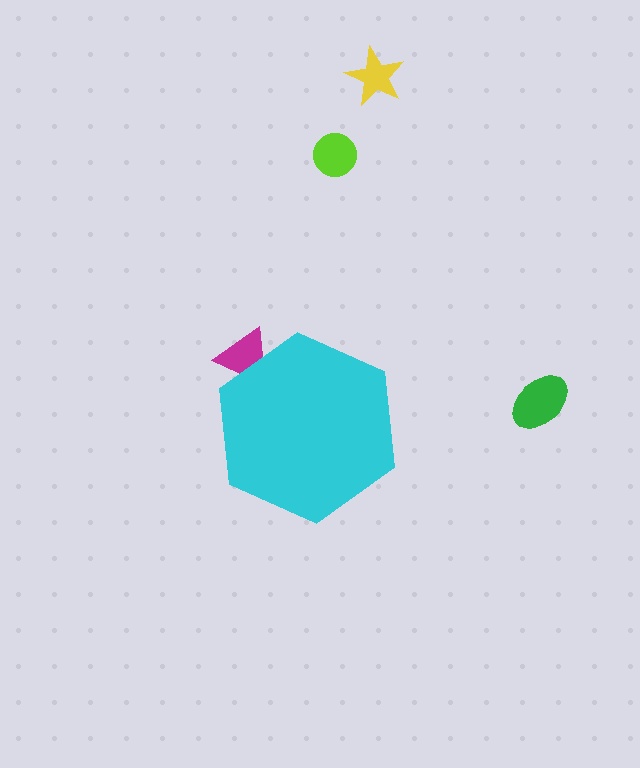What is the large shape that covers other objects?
A cyan hexagon.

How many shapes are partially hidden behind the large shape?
1 shape is partially hidden.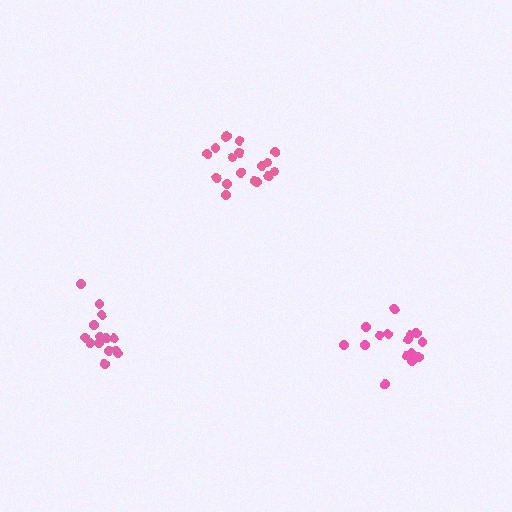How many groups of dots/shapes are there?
There are 3 groups.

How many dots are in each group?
Group 1: 15 dots, Group 2: 15 dots, Group 3: 18 dots (48 total).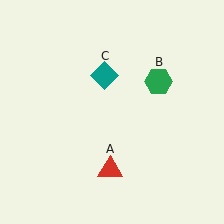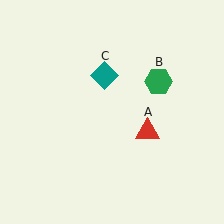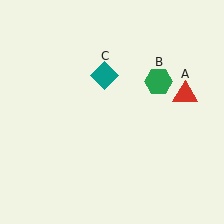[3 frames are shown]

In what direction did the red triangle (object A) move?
The red triangle (object A) moved up and to the right.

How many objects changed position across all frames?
1 object changed position: red triangle (object A).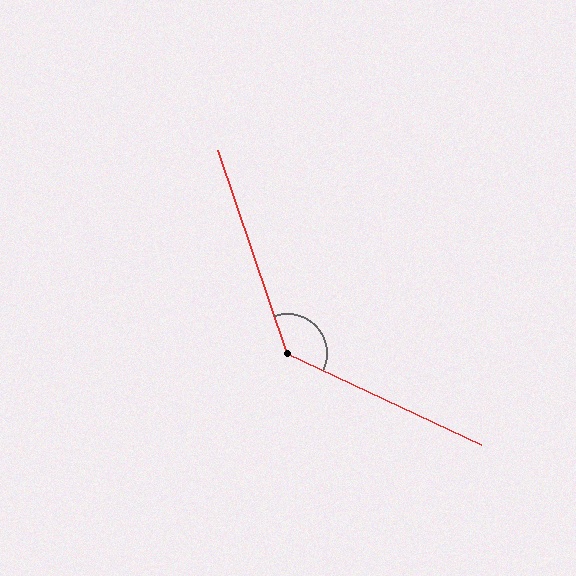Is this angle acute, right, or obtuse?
It is obtuse.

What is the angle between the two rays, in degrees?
Approximately 134 degrees.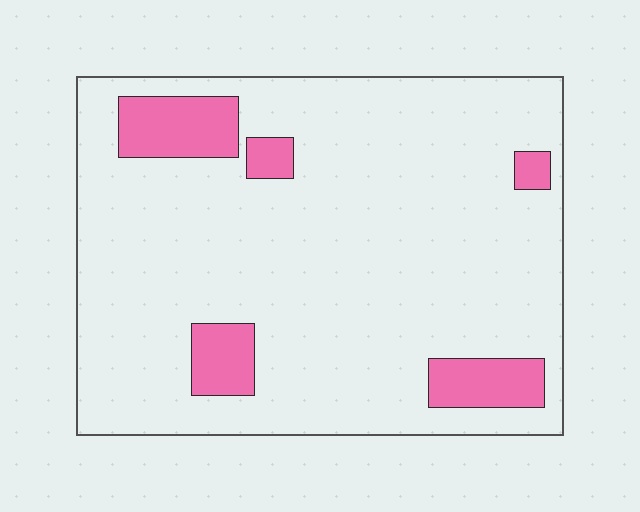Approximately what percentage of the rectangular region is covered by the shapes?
Approximately 10%.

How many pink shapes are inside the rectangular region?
5.